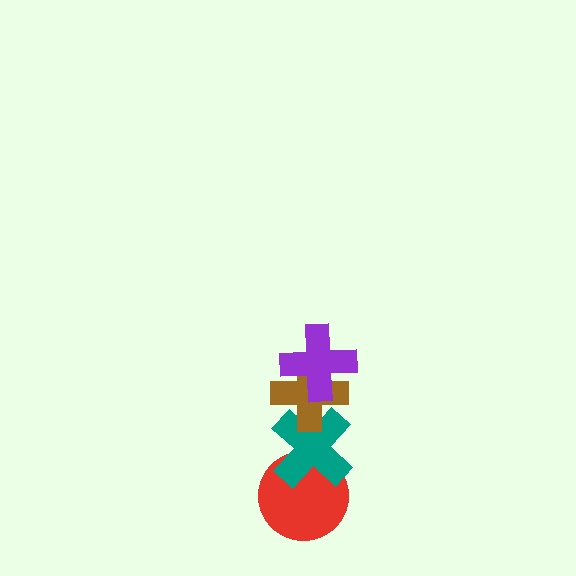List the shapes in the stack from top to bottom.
From top to bottom: the purple cross, the brown cross, the teal cross, the red circle.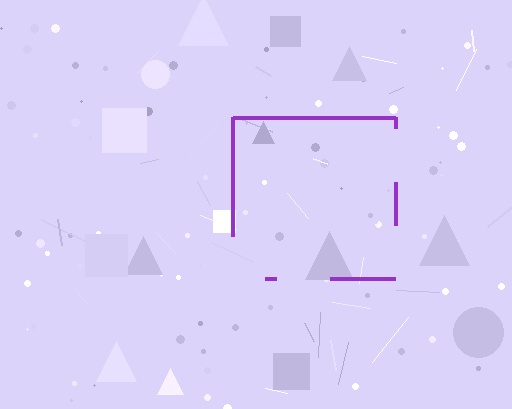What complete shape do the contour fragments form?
The contour fragments form a square.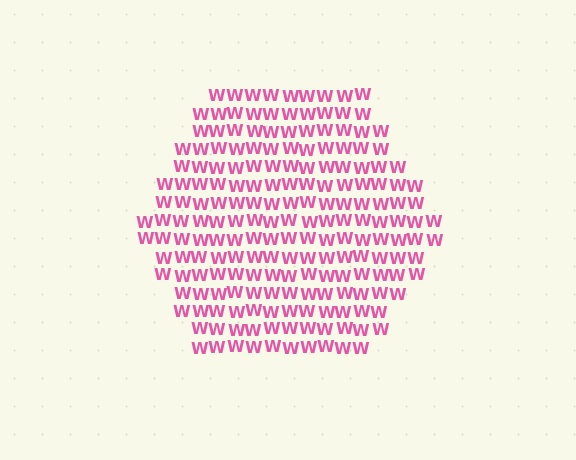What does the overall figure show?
The overall figure shows a hexagon.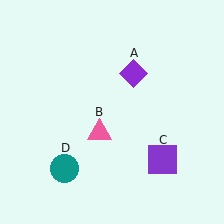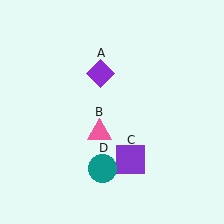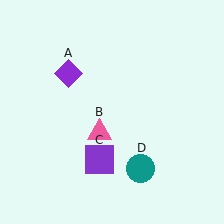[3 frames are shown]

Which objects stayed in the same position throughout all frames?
Pink triangle (object B) remained stationary.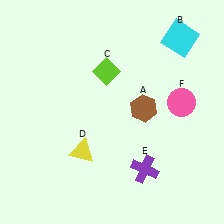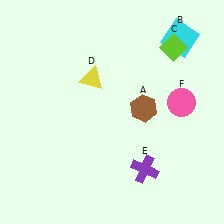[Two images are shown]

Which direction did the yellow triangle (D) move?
The yellow triangle (D) moved up.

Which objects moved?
The objects that moved are: the lime diamond (C), the yellow triangle (D).